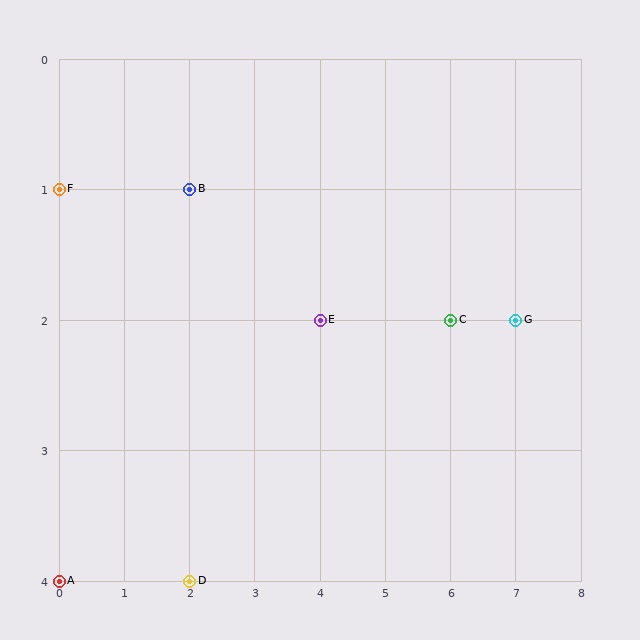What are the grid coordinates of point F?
Point F is at grid coordinates (0, 1).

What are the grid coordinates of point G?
Point G is at grid coordinates (7, 2).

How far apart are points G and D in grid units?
Points G and D are 5 columns and 2 rows apart (about 5.4 grid units diagonally).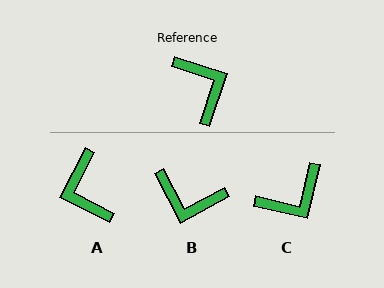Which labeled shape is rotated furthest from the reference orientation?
A, about 172 degrees away.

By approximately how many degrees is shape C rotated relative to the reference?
Approximately 85 degrees clockwise.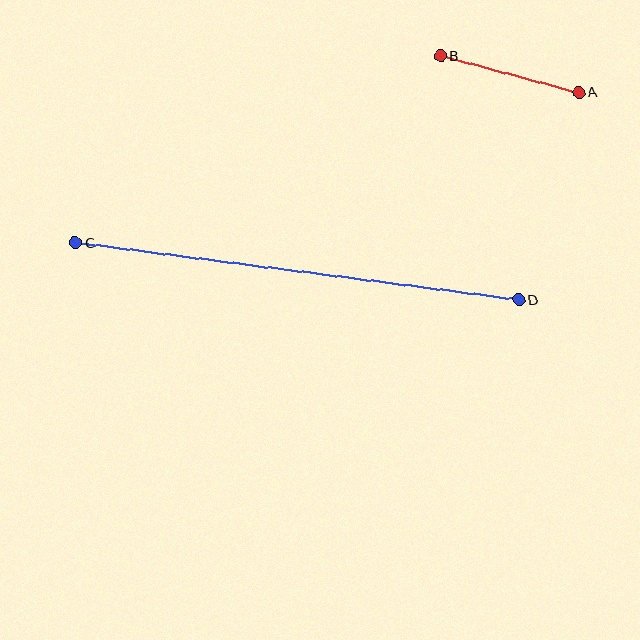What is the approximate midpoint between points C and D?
The midpoint is at approximately (297, 271) pixels.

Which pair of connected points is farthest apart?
Points C and D are farthest apart.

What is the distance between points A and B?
The distance is approximately 143 pixels.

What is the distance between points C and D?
The distance is approximately 447 pixels.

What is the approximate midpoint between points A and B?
The midpoint is at approximately (510, 75) pixels.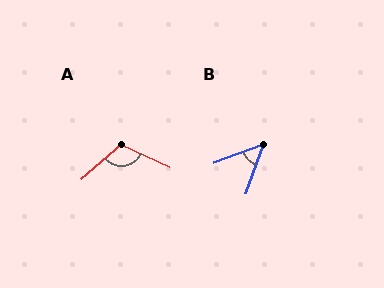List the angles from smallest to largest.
B (51°), A (115°).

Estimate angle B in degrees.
Approximately 51 degrees.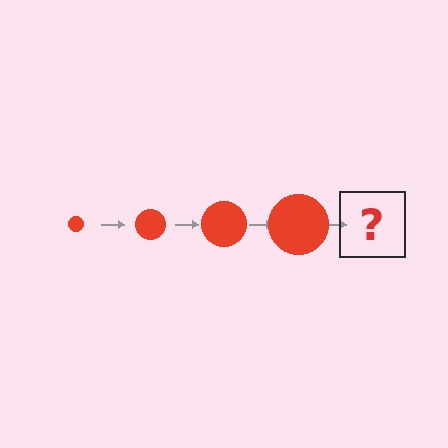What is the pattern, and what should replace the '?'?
The pattern is that the circle gets progressively larger each step. The '?' should be a red circle, larger than the previous one.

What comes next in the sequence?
The next element should be a red circle, larger than the previous one.